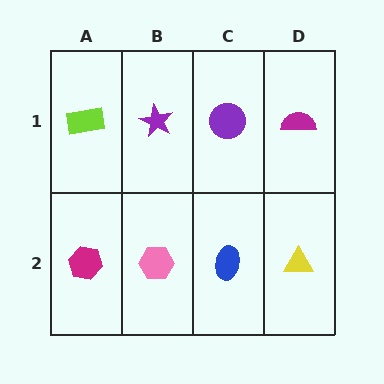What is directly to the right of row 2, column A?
A pink hexagon.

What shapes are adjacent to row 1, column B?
A pink hexagon (row 2, column B), a lime rectangle (row 1, column A), a purple circle (row 1, column C).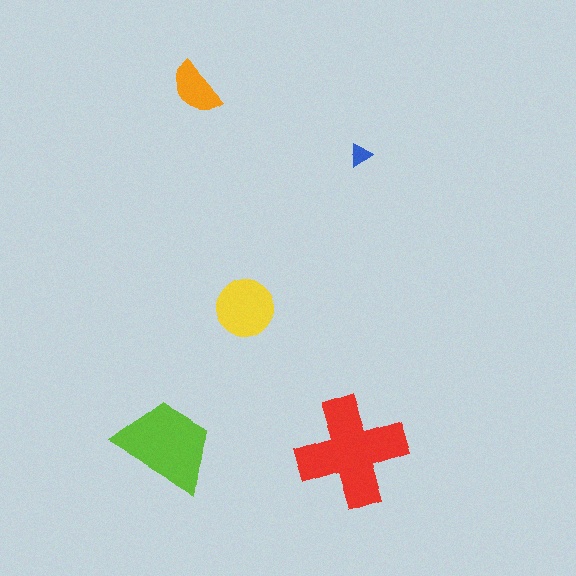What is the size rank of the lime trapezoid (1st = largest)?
2nd.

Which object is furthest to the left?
The lime trapezoid is leftmost.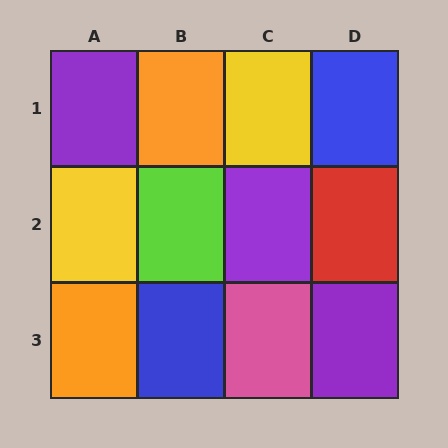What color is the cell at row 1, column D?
Blue.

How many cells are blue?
2 cells are blue.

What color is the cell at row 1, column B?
Orange.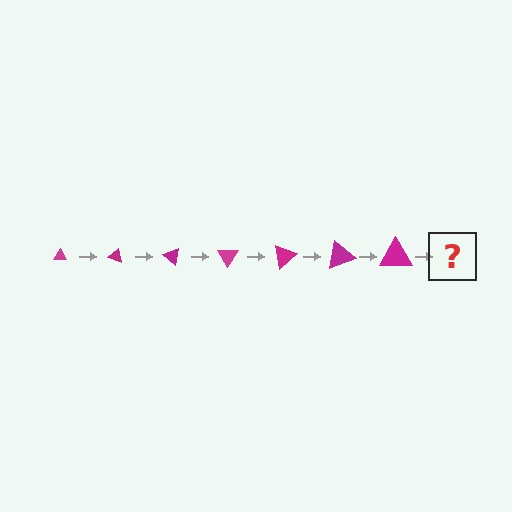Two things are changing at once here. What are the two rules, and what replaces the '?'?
The two rules are that the triangle grows larger each step and it rotates 20 degrees each step. The '?' should be a triangle, larger than the previous one and rotated 140 degrees from the start.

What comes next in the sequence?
The next element should be a triangle, larger than the previous one and rotated 140 degrees from the start.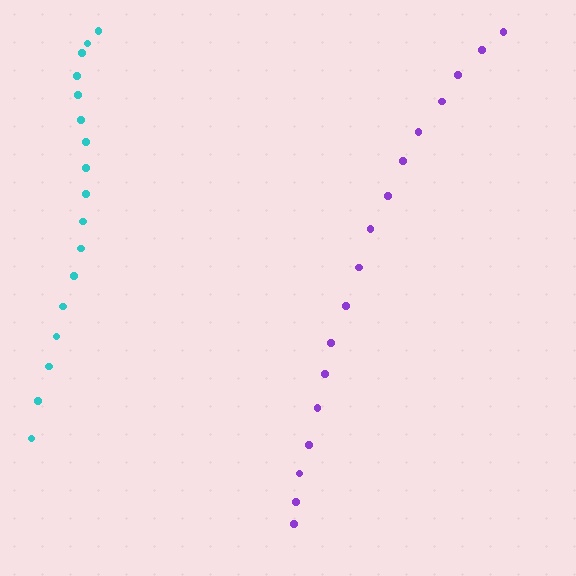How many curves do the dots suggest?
There are 2 distinct paths.